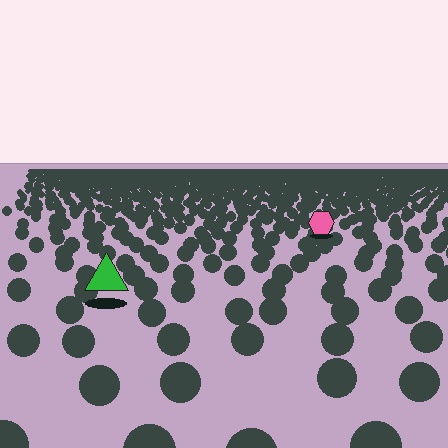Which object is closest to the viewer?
The green triangle is closest. The texture marks near it are larger and more spread out.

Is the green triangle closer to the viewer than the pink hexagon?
Yes. The green triangle is closer — you can tell from the texture gradient: the ground texture is coarser near it.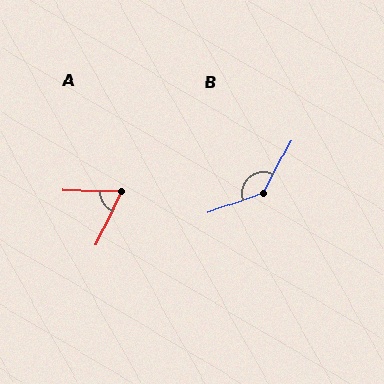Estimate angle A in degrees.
Approximately 66 degrees.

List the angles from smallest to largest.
A (66°), B (138°).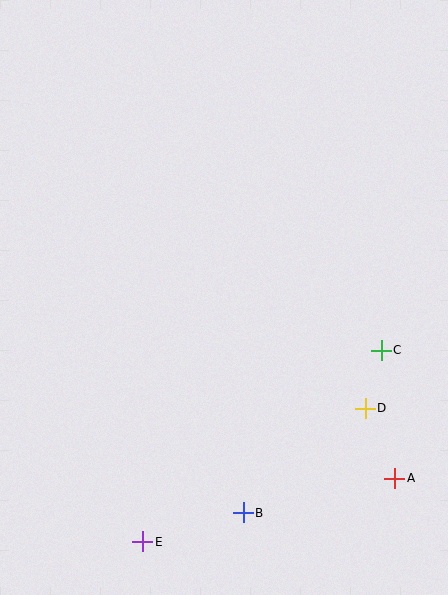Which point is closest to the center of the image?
Point C at (381, 350) is closest to the center.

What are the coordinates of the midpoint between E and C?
The midpoint between E and C is at (262, 446).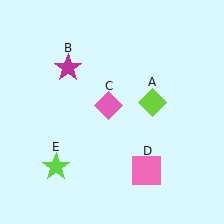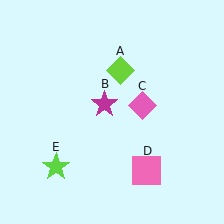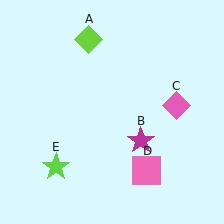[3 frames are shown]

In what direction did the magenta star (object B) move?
The magenta star (object B) moved down and to the right.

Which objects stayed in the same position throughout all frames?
Pink square (object D) and lime star (object E) remained stationary.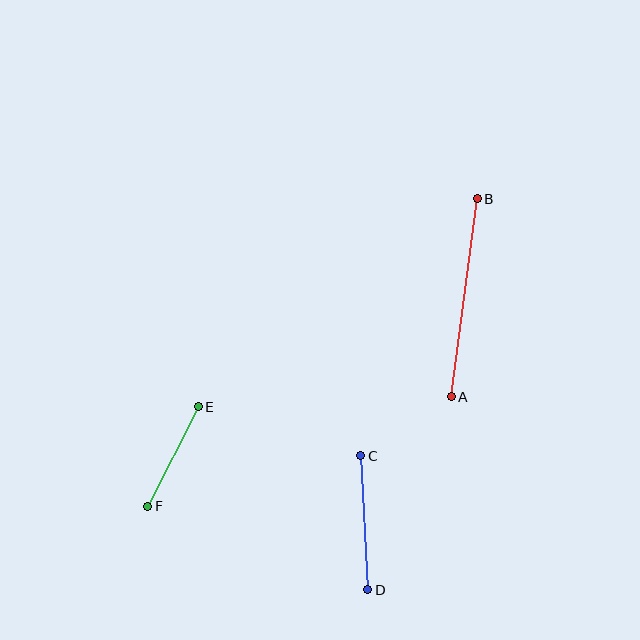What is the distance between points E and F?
The distance is approximately 112 pixels.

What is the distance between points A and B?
The distance is approximately 200 pixels.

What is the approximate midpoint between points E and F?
The midpoint is at approximately (173, 456) pixels.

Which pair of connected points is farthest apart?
Points A and B are farthest apart.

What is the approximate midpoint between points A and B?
The midpoint is at approximately (464, 298) pixels.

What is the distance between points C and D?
The distance is approximately 134 pixels.